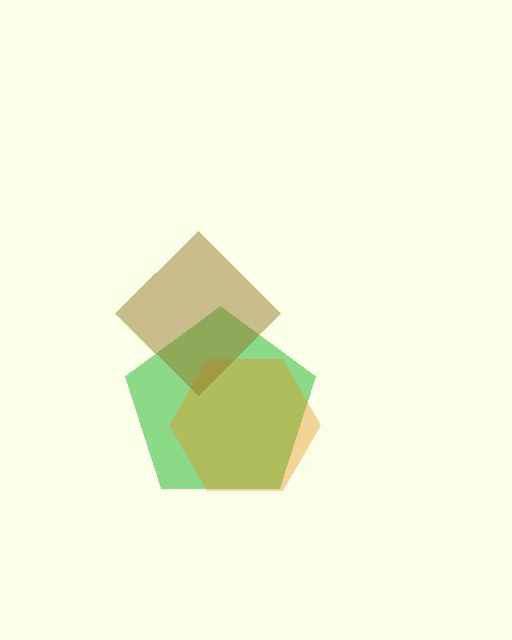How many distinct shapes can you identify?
There are 3 distinct shapes: a green pentagon, an orange hexagon, a brown diamond.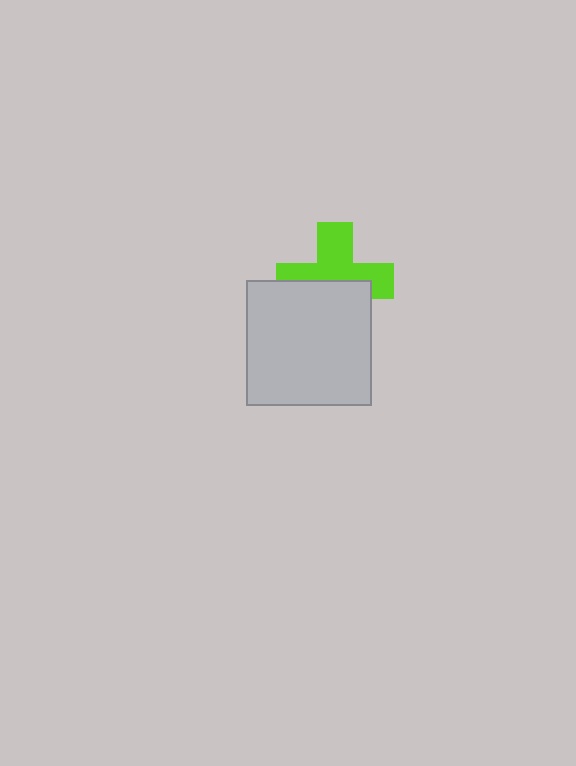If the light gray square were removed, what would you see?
You would see the complete lime cross.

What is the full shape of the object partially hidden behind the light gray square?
The partially hidden object is a lime cross.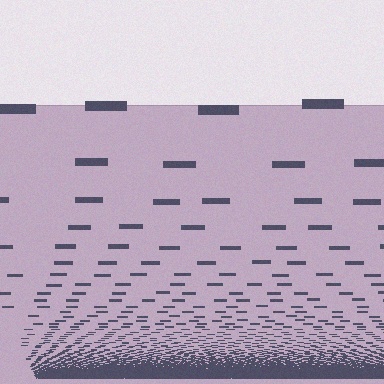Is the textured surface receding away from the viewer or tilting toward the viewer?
The surface appears to tilt toward the viewer. Texture elements get larger and sparser toward the top.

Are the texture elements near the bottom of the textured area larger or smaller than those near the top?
Smaller. The gradient is inverted — elements near the bottom are smaller and denser.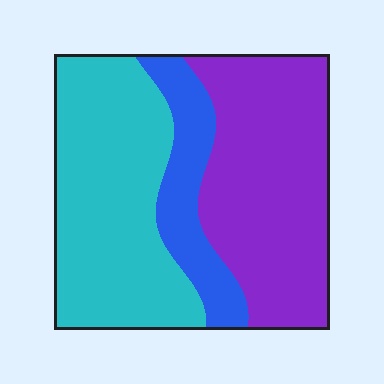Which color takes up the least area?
Blue, at roughly 15%.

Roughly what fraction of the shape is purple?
Purple covers 42% of the shape.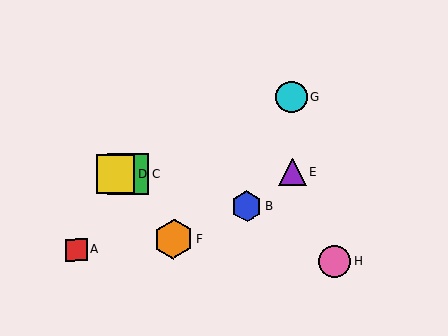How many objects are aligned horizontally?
3 objects (C, D, E) are aligned horizontally.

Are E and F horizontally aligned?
No, E is at y≈172 and F is at y≈239.